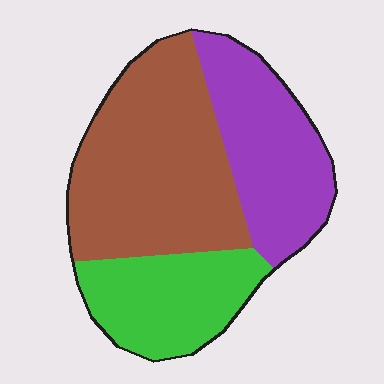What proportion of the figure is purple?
Purple covers 29% of the figure.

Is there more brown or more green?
Brown.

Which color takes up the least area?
Green, at roughly 25%.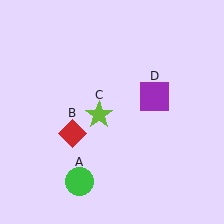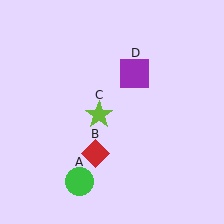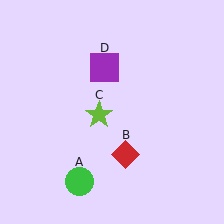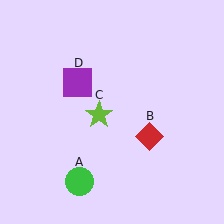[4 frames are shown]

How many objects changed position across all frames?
2 objects changed position: red diamond (object B), purple square (object D).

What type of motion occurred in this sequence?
The red diamond (object B), purple square (object D) rotated counterclockwise around the center of the scene.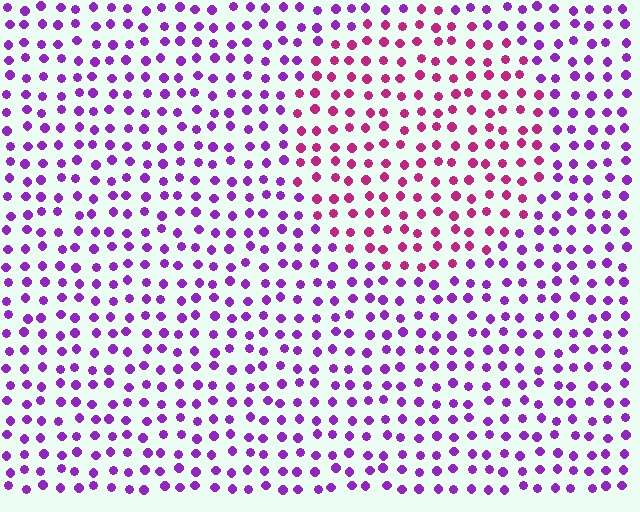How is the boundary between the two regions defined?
The boundary is defined purely by a slight shift in hue (about 42 degrees). Spacing, size, and orientation are identical on both sides.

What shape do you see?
I see a circle.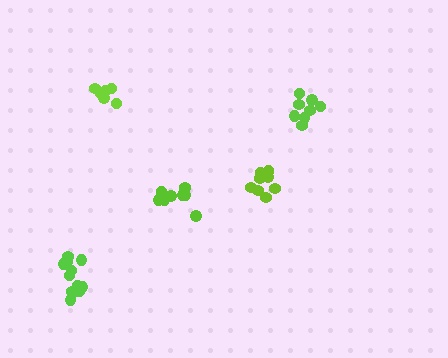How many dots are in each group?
Group 1: 9 dots, Group 2: 9 dots, Group 3: 12 dots, Group 4: 7 dots, Group 5: 8 dots (45 total).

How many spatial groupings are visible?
There are 5 spatial groupings.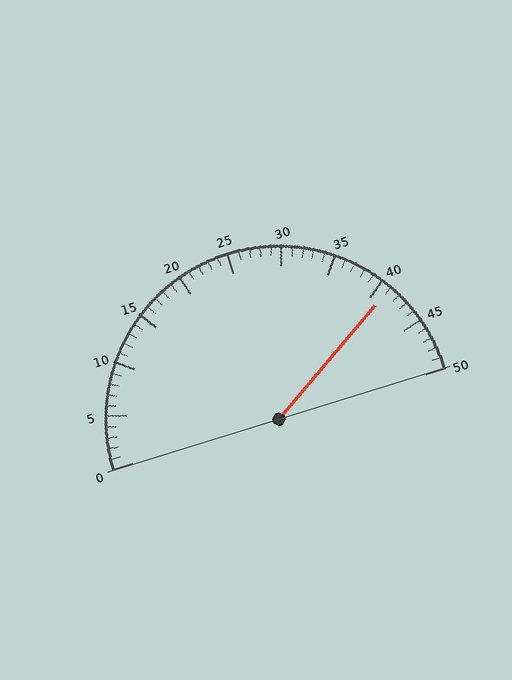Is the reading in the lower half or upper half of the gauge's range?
The reading is in the upper half of the range (0 to 50).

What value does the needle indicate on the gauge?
The needle indicates approximately 41.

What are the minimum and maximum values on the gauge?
The gauge ranges from 0 to 50.